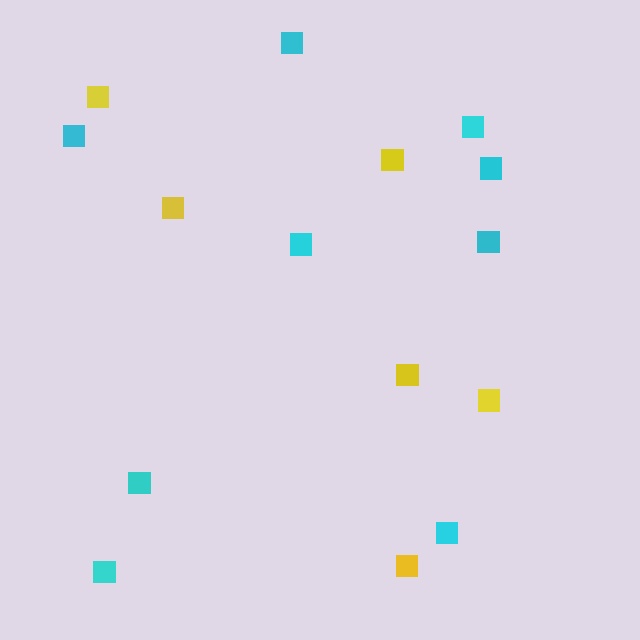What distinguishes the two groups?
There are 2 groups: one group of yellow squares (6) and one group of cyan squares (9).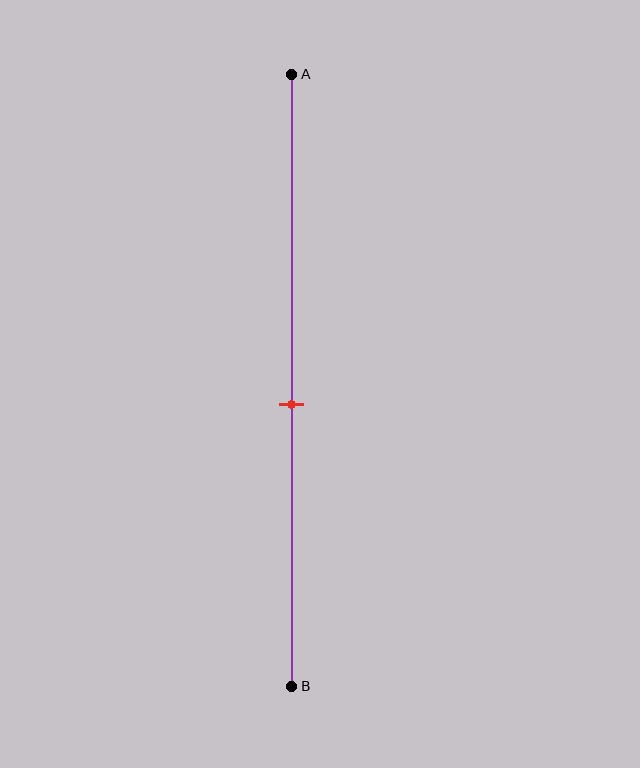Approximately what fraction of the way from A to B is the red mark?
The red mark is approximately 55% of the way from A to B.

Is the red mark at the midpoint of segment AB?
No, the mark is at about 55% from A, not at the 50% midpoint.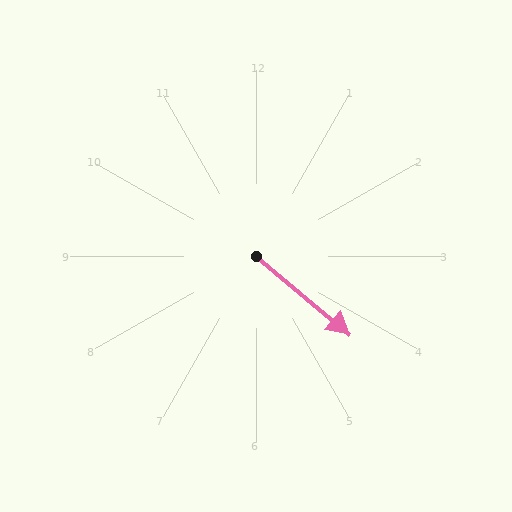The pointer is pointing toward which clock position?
Roughly 4 o'clock.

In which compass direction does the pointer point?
Southeast.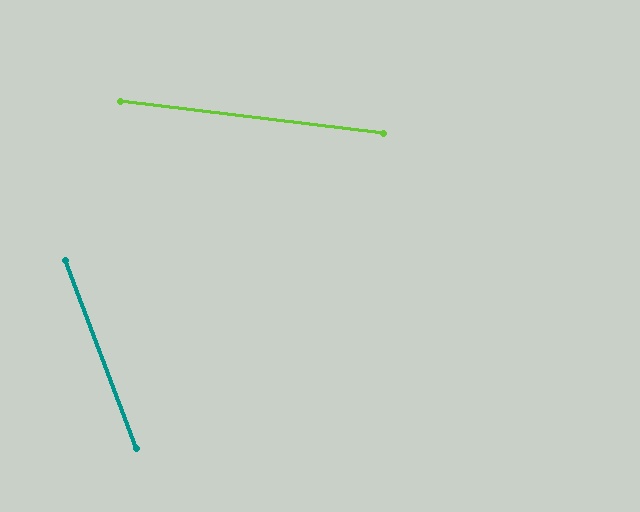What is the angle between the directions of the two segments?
Approximately 62 degrees.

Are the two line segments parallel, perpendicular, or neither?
Neither parallel nor perpendicular — they differ by about 62°.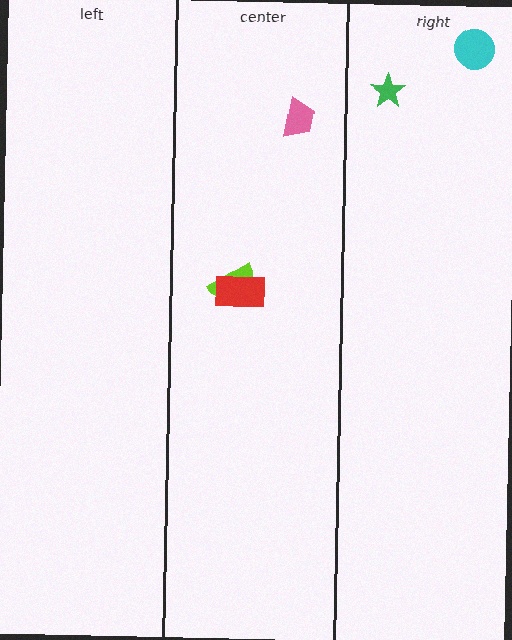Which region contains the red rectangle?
The center region.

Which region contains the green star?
The right region.